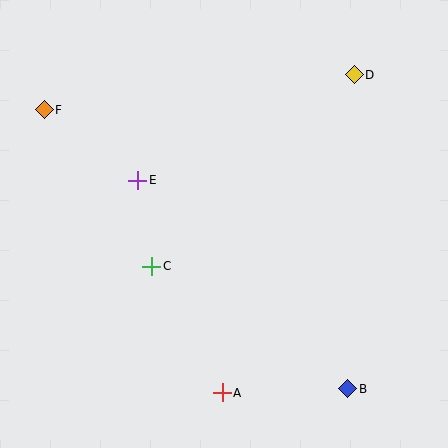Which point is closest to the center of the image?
Point C at (152, 266) is closest to the center.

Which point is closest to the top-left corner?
Point F is closest to the top-left corner.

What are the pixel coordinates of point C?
Point C is at (152, 266).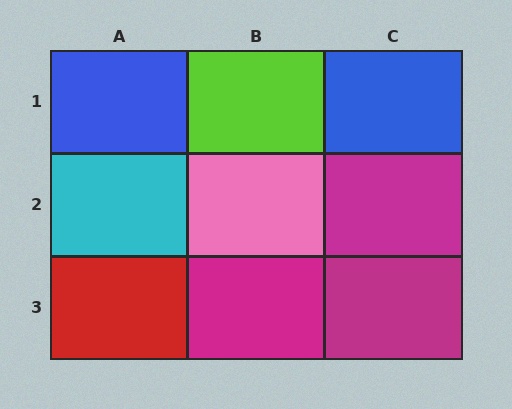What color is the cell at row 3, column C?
Magenta.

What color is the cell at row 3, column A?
Red.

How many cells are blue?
2 cells are blue.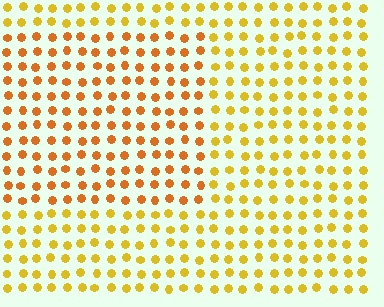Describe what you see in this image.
The image is filled with small yellow elements in a uniform arrangement. A rectangle-shaped region is visible where the elements are tinted to a slightly different hue, forming a subtle color boundary.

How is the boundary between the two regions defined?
The boundary is defined purely by a slight shift in hue (about 26 degrees). Spacing, size, and orientation are identical on both sides.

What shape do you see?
I see a rectangle.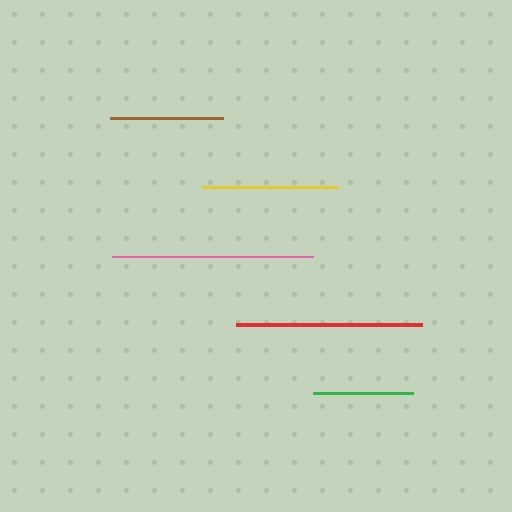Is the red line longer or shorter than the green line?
The red line is longer than the green line.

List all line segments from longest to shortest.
From longest to shortest: pink, red, yellow, brown, green.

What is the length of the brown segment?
The brown segment is approximately 113 pixels long.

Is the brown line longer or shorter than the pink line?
The pink line is longer than the brown line.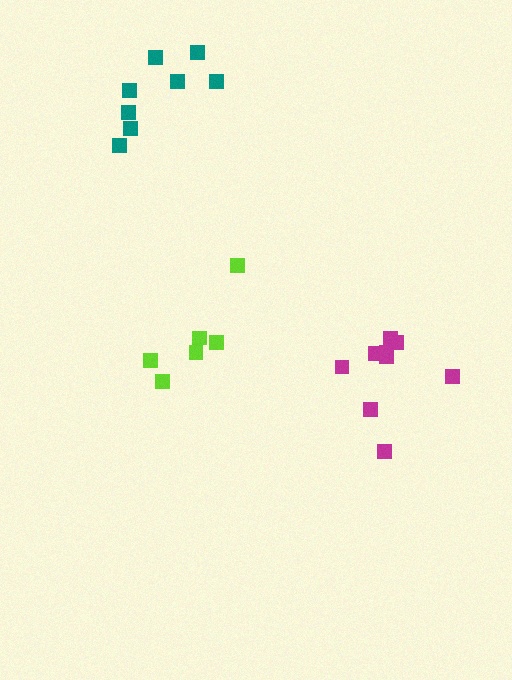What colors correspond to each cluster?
The clusters are colored: magenta, teal, lime.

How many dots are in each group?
Group 1: 9 dots, Group 2: 8 dots, Group 3: 6 dots (23 total).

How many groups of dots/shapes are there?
There are 3 groups.